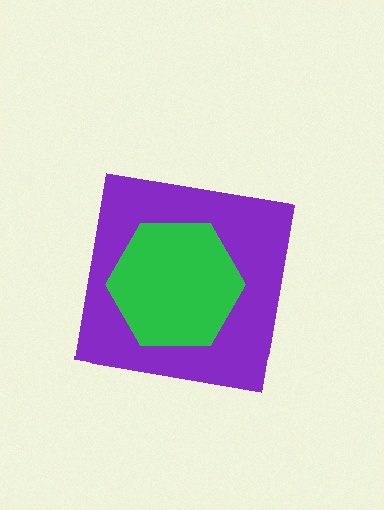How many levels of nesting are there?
2.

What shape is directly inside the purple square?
The green hexagon.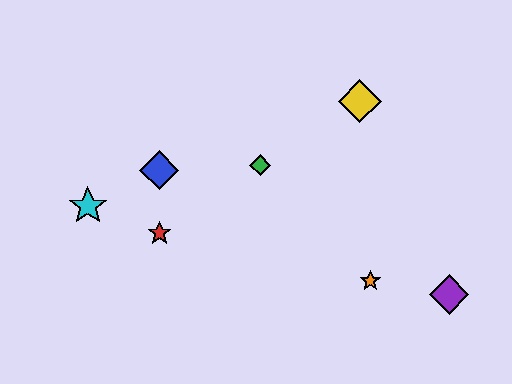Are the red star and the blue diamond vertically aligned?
Yes, both are at x≈159.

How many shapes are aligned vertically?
2 shapes (the red star, the blue diamond) are aligned vertically.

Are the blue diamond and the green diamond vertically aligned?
No, the blue diamond is at x≈159 and the green diamond is at x≈260.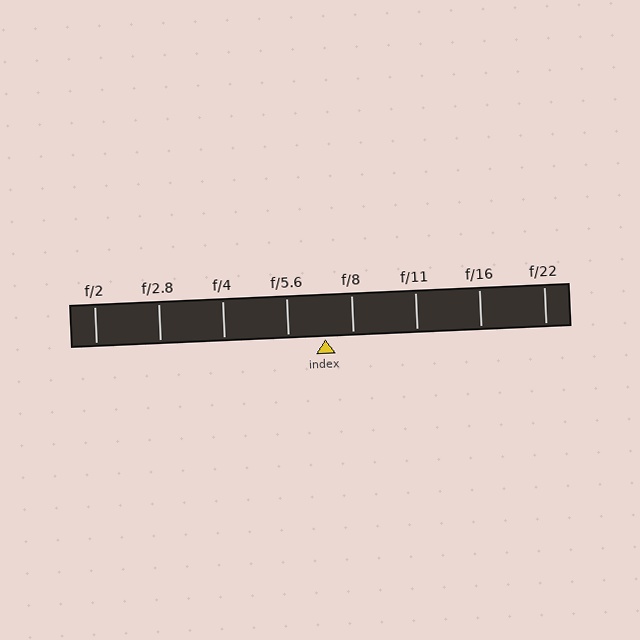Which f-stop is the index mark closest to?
The index mark is closest to f/8.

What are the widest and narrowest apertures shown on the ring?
The widest aperture shown is f/2 and the narrowest is f/22.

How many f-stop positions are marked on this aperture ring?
There are 8 f-stop positions marked.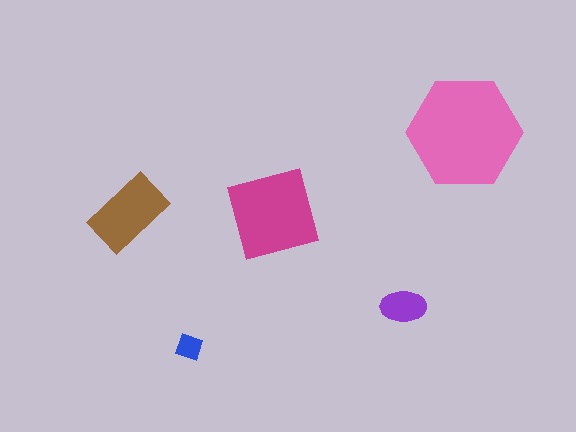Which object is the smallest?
The blue diamond.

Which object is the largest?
The pink hexagon.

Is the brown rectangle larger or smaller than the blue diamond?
Larger.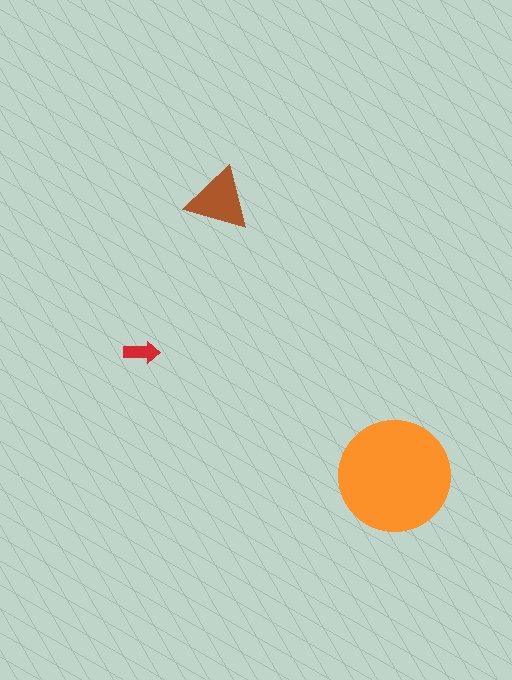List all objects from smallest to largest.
The red arrow, the brown triangle, the orange circle.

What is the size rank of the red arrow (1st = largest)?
3rd.